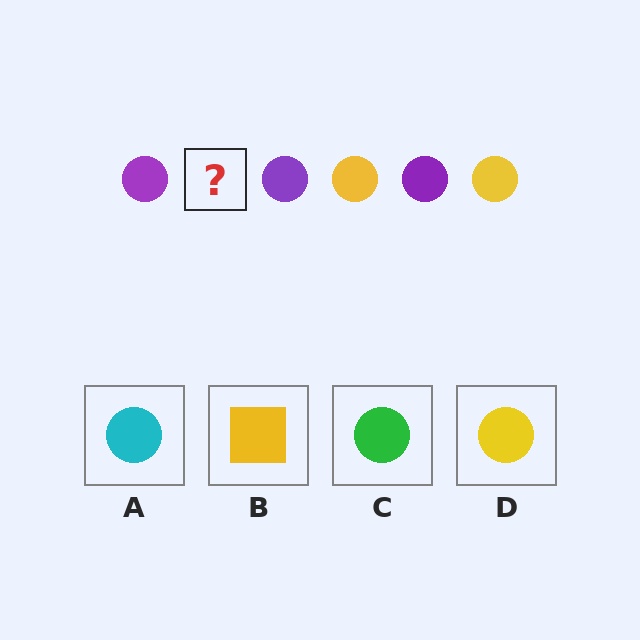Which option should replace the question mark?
Option D.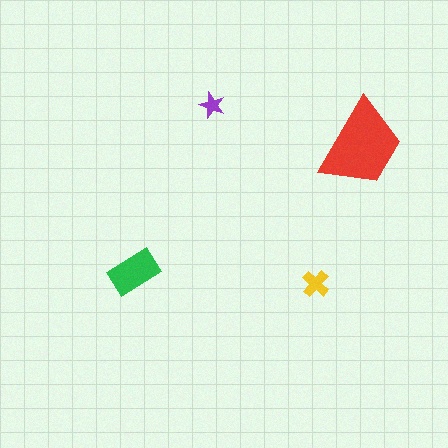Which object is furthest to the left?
The green rectangle is leftmost.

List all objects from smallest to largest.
The purple star, the yellow cross, the green rectangle, the red trapezoid.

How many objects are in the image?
There are 4 objects in the image.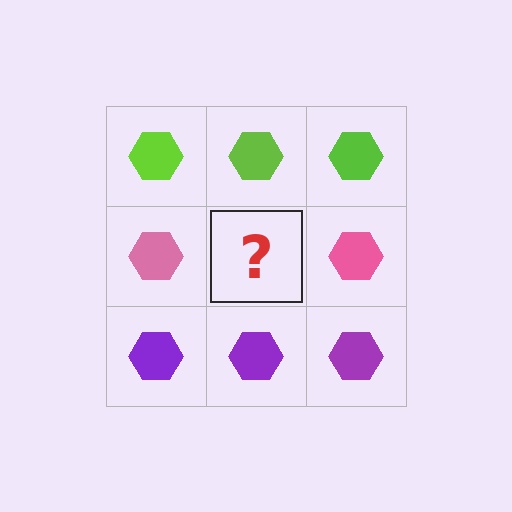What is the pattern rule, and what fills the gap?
The rule is that each row has a consistent color. The gap should be filled with a pink hexagon.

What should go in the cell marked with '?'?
The missing cell should contain a pink hexagon.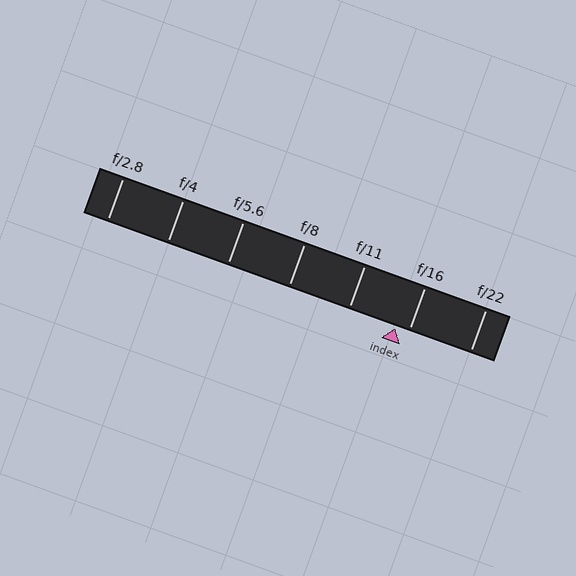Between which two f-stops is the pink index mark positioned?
The index mark is between f/11 and f/16.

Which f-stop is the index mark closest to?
The index mark is closest to f/16.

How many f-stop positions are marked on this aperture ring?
There are 7 f-stop positions marked.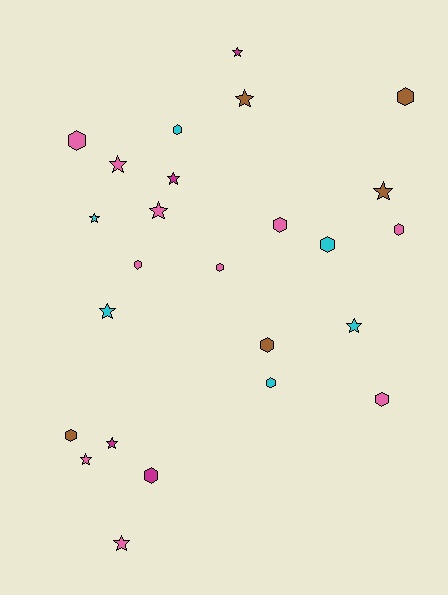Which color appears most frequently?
Pink, with 10 objects.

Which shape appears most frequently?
Hexagon, with 13 objects.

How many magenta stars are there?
There are 3 magenta stars.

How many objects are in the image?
There are 25 objects.